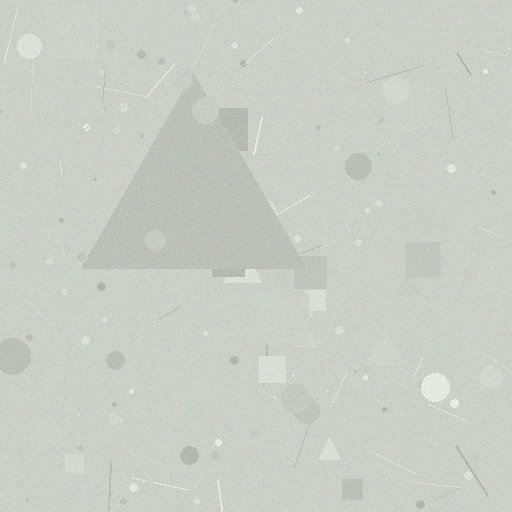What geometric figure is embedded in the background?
A triangle is embedded in the background.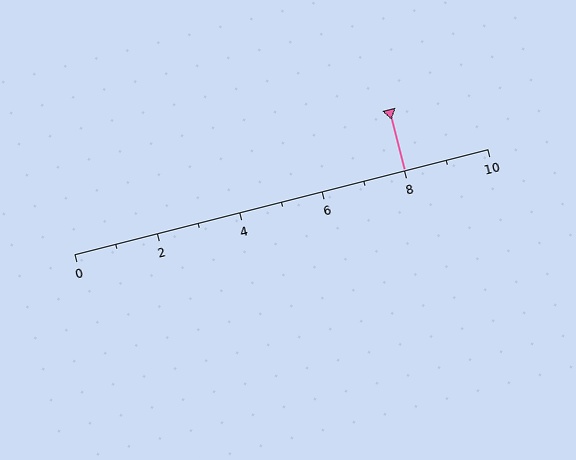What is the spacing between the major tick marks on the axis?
The major ticks are spaced 2 apart.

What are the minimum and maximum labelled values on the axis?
The axis runs from 0 to 10.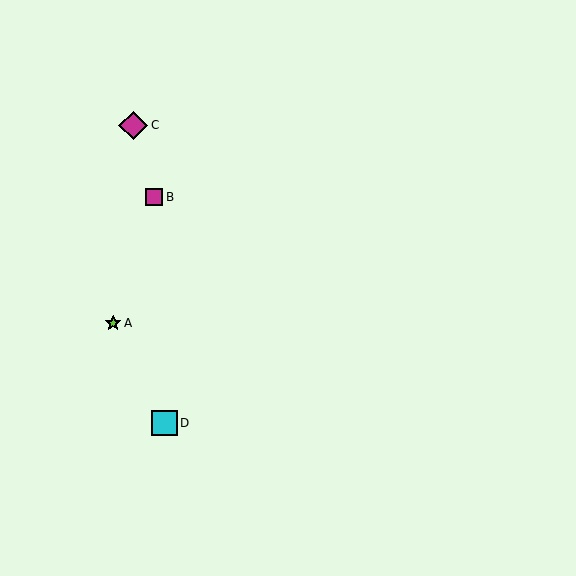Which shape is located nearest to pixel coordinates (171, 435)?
The cyan square (labeled D) at (164, 423) is nearest to that location.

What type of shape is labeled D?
Shape D is a cyan square.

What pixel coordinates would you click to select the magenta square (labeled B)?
Click at (154, 197) to select the magenta square B.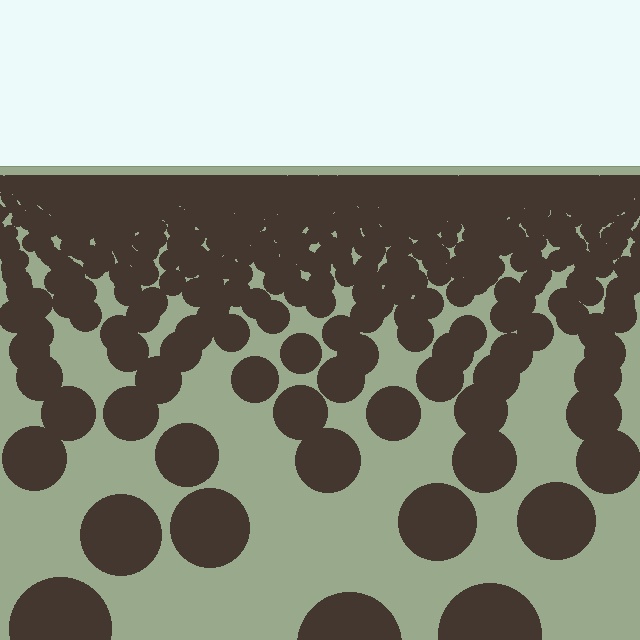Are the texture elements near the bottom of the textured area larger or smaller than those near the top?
Larger. Near the bottom, elements are closer to the viewer and appear at a bigger on-screen size.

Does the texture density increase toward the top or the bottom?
Density increases toward the top.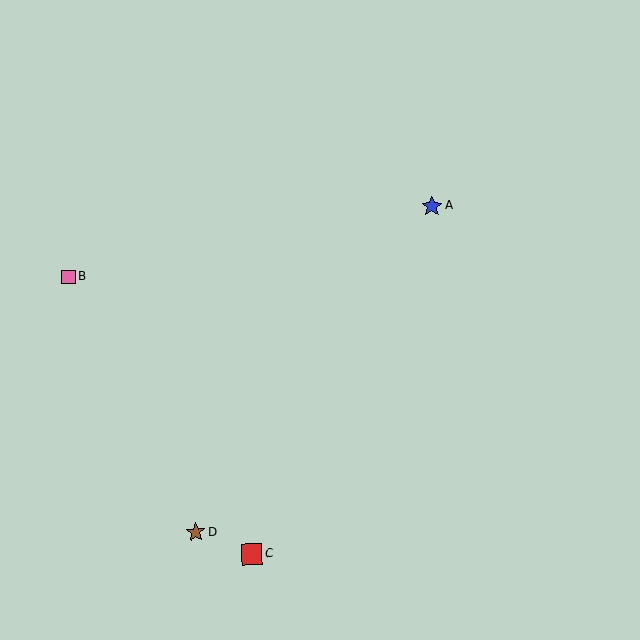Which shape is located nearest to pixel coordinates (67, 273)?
The pink square (labeled B) at (68, 277) is nearest to that location.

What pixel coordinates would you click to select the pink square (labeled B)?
Click at (68, 277) to select the pink square B.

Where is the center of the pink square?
The center of the pink square is at (68, 277).